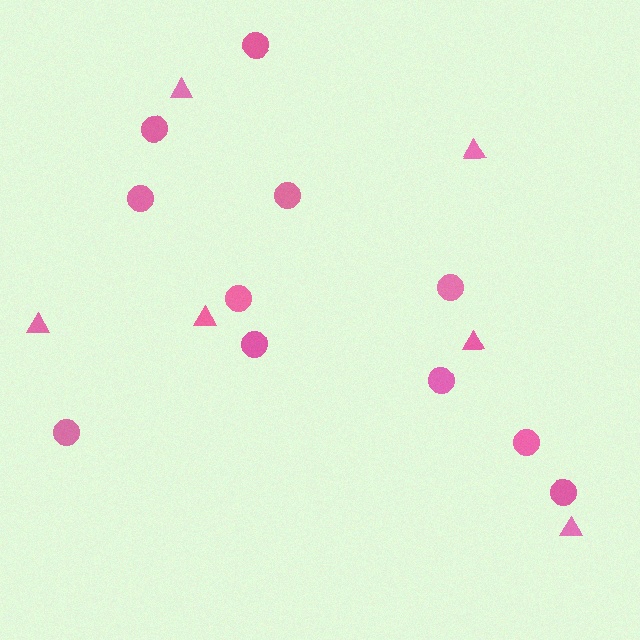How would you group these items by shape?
There are 2 groups: one group of circles (11) and one group of triangles (6).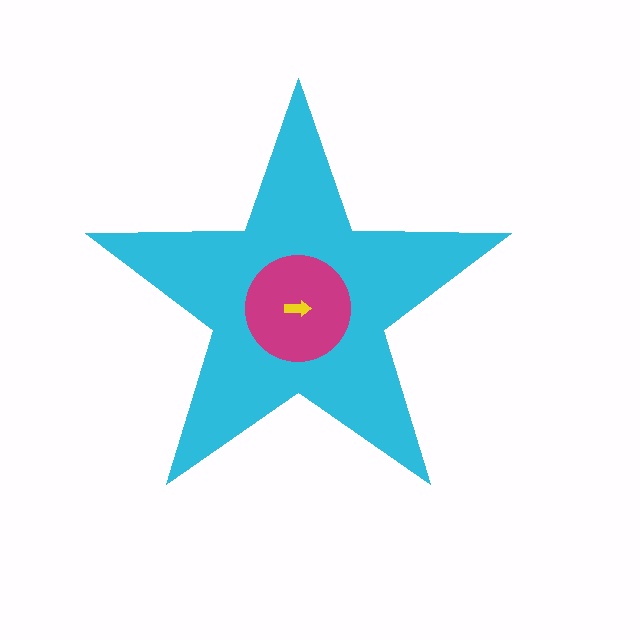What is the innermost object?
The yellow arrow.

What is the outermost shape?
The cyan star.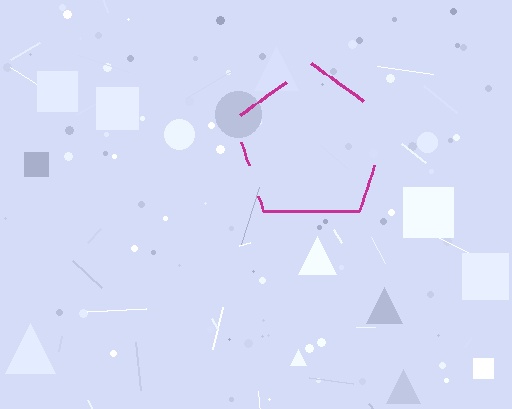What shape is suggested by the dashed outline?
The dashed outline suggests a pentagon.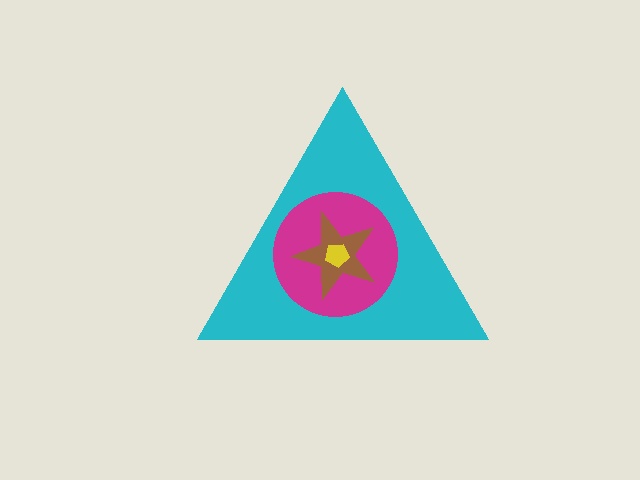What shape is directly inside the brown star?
The yellow pentagon.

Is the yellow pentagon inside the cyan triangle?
Yes.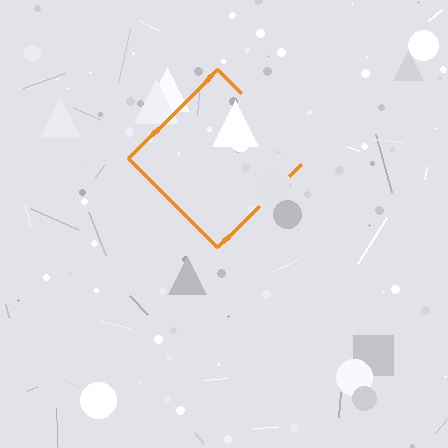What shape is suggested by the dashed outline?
The dashed outline suggests a diamond.